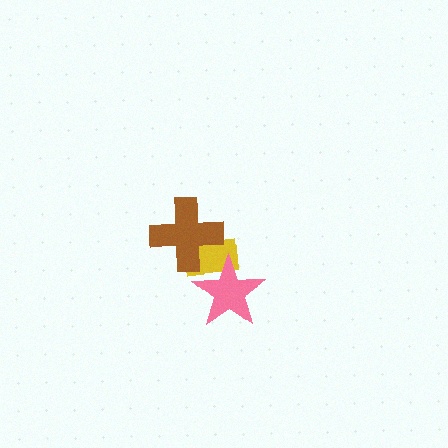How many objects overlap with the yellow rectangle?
2 objects overlap with the yellow rectangle.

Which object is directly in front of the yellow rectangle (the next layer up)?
The brown cross is directly in front of the yellow rectangle.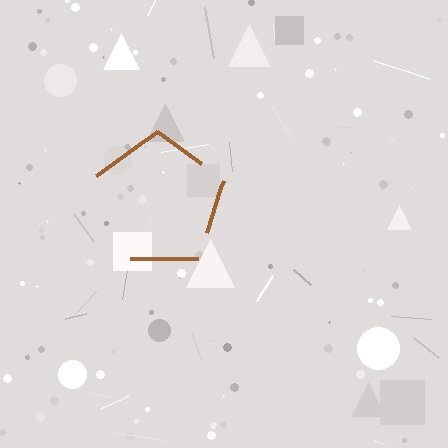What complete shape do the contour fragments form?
The contour fragments form a pentagon.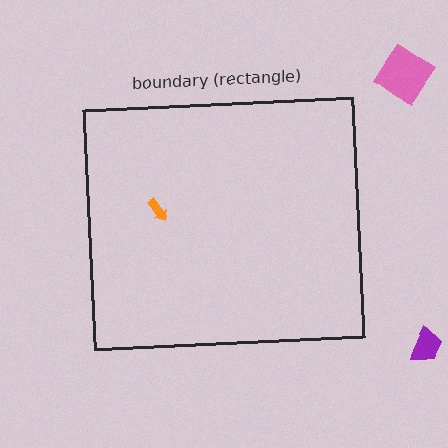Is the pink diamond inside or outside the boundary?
Outside.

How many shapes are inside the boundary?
1 inside, 2 outside.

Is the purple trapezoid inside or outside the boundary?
Outside.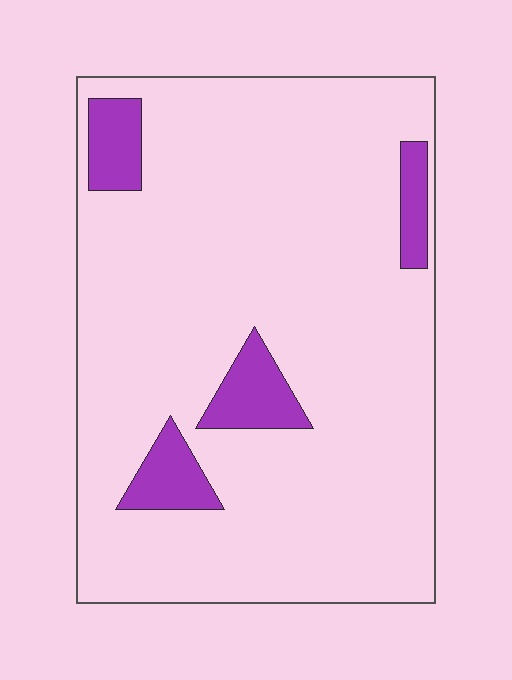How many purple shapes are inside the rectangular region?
4.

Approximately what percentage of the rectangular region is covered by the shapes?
Approximately 10%.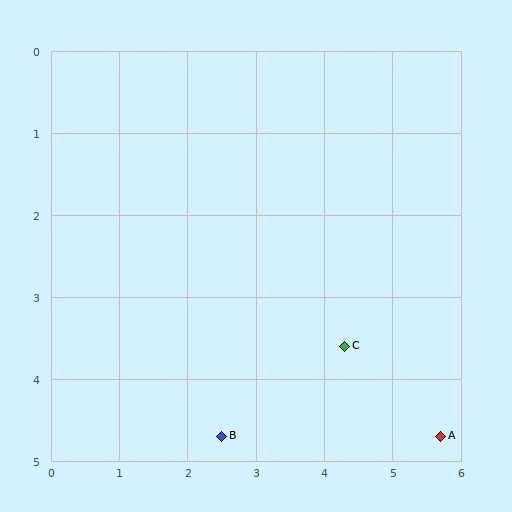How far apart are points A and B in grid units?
Points A and B are about 3.2 grid units apart.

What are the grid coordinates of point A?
Point A is at approximately (5.7, 4.7).